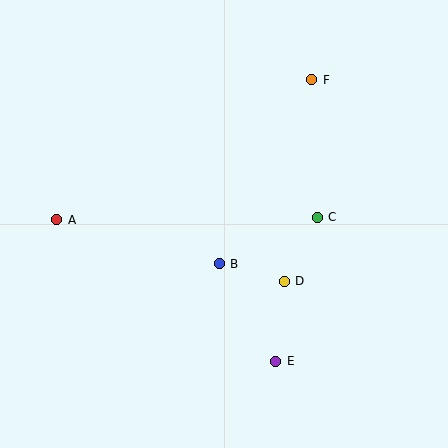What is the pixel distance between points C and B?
The distance between C and B is 108 pixels.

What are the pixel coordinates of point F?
Point F is at (312, 80).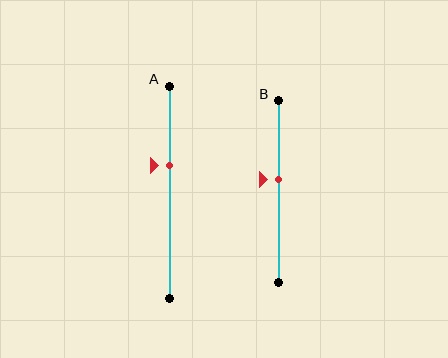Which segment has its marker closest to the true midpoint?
Segment B has its marker closest to the true midpoint.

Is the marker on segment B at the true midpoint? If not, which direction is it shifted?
No, the marker on segment B is shifted upward by about 7% of the segment length.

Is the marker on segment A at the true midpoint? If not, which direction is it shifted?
No, the marker on segment A is shifted upward by about 13% of the segment length.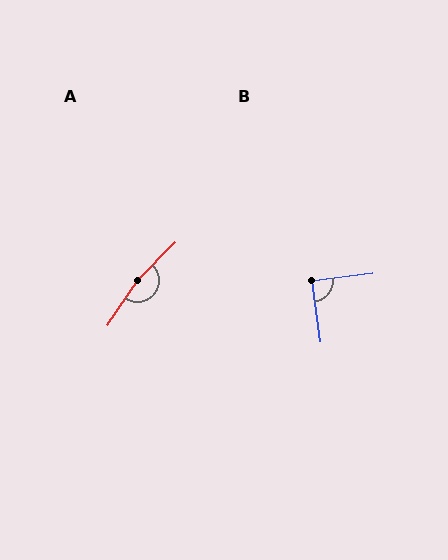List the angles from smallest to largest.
B (89°), A (168°).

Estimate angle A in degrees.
Approximately 168 degrees.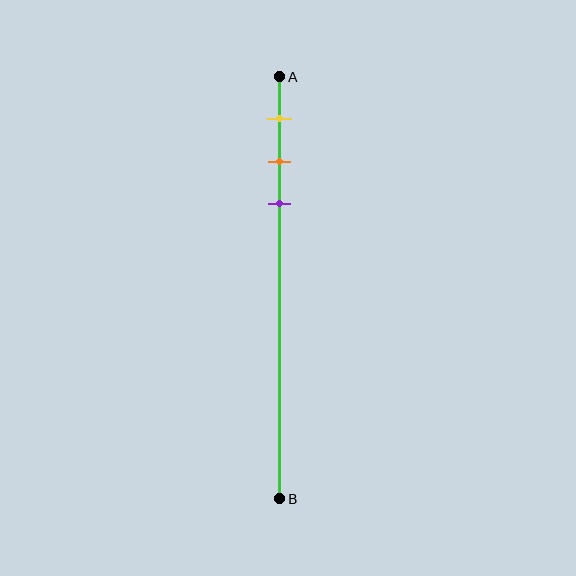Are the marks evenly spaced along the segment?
Yes, the marks are approximately evenly spaced.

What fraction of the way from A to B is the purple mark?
The purple mark is approximately 30% (0.3) of the way from A to B.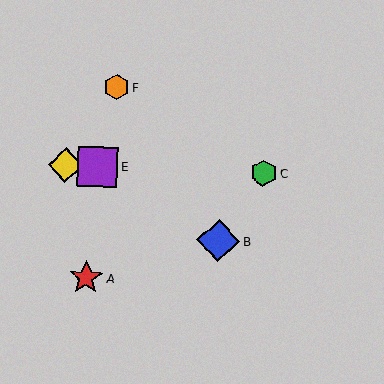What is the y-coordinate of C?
Object C is at y≈173.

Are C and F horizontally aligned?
No, C is at y≈173 and F is at y≈87.